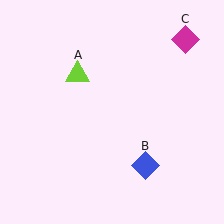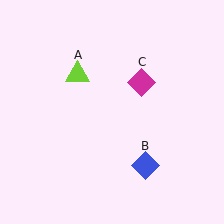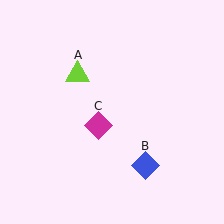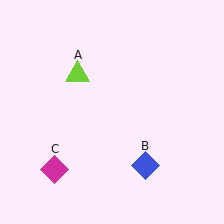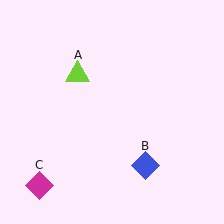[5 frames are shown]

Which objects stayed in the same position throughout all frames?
Lime triangle (object A) and blue diamond (object B) remained stationary.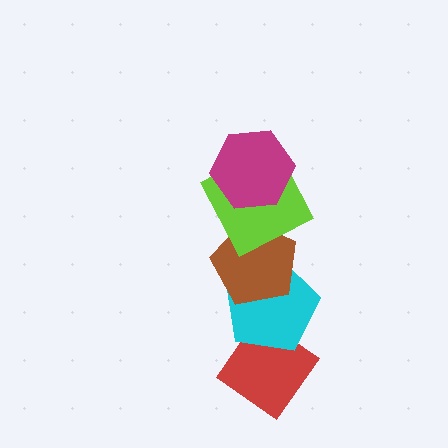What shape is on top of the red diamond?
The cyan pentagon is on top of the red diamond.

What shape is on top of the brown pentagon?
The lime square is on top of the brown pentagon.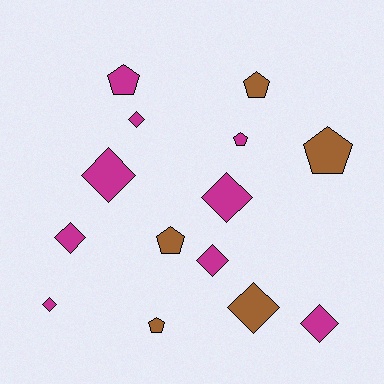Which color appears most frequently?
Magenta, with 9 objects.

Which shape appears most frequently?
Diamond, with 8 objects.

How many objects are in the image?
There are 14 objects.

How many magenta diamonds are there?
There are 7 magenta diamonds.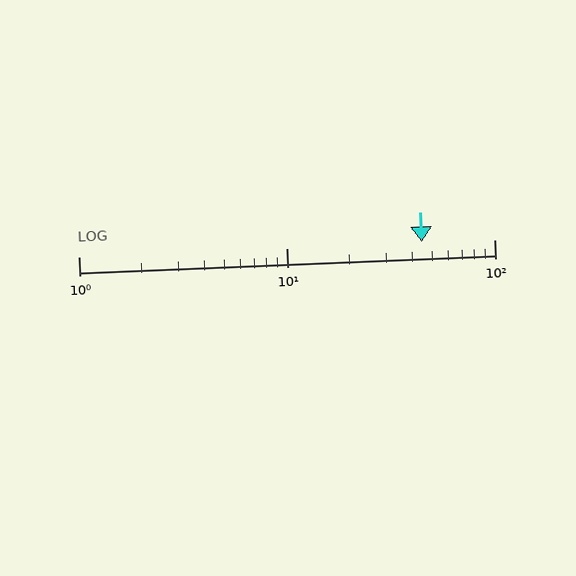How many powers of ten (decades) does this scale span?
The scale spans 2 decades, from 1 to 100.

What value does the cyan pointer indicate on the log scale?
The pointer indicates approximately 45.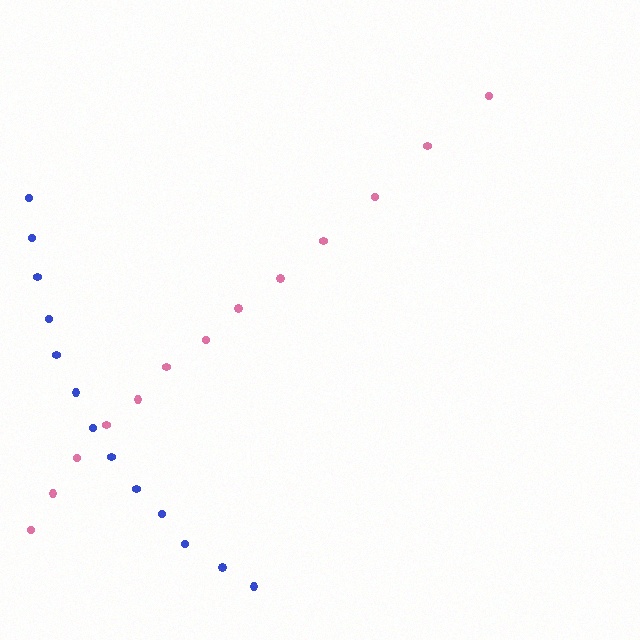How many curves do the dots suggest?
There are 2 distinct paths.